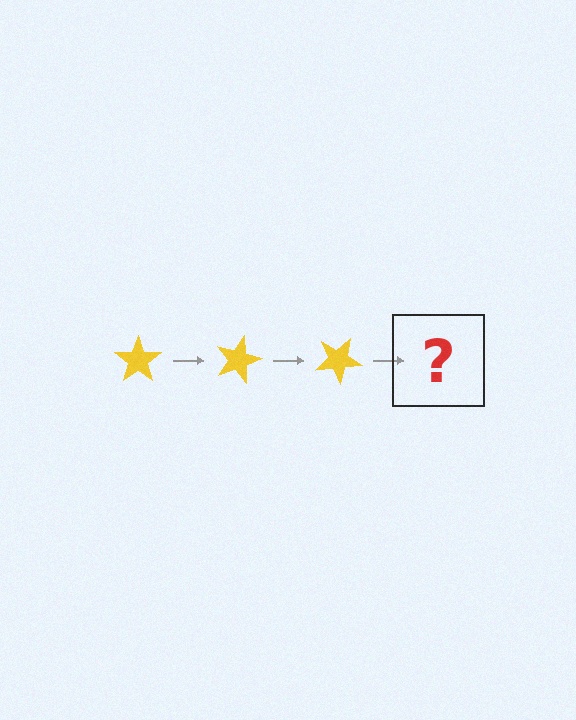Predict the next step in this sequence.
The next step is a yellow star rotated 45 degrees.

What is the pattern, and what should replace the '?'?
The pattern is that the star rotates 15 degrees each step. The '?' should be a yellow star rotated 45 degrees.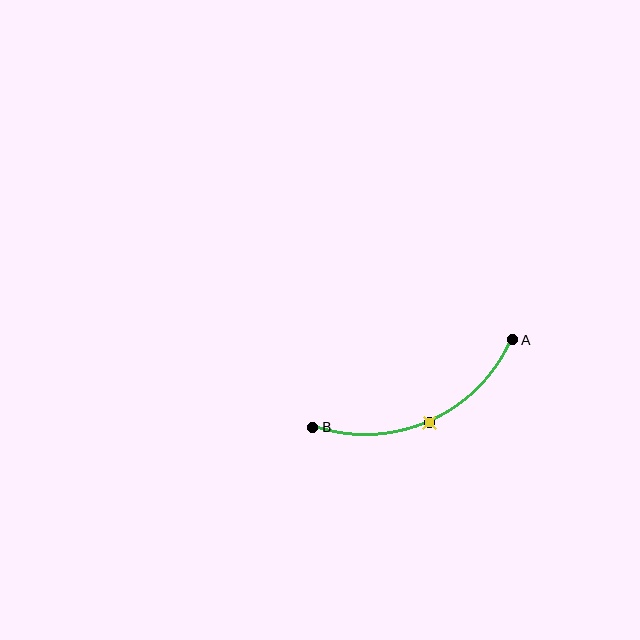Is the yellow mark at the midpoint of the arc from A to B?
Yes. The yellow mark lies on the arc at equal arc-length from both A and B — it is the arc midpoint.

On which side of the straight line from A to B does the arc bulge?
The arc bulges below the straight line connecting A and B.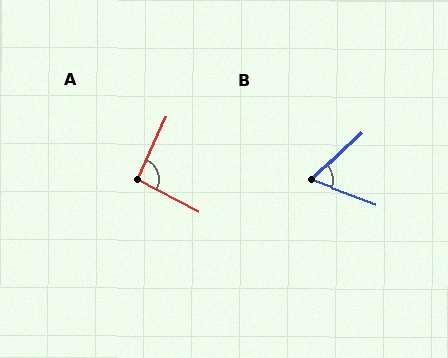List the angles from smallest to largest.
B (64°), A (93°).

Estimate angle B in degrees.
Approximately 64 degrees.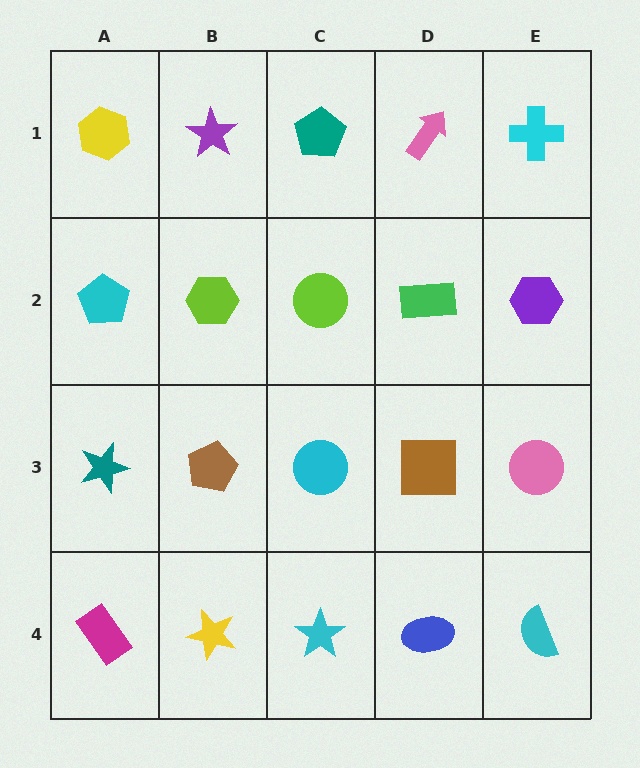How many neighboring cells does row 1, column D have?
3.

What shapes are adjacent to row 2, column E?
A cyan cross (row 1, column E), a pink circle (row 3, column E), a green rectangle (row 2, column D).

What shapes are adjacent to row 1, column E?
A purple hexagon (row 2, column E), a pink arrow (row 1, column D).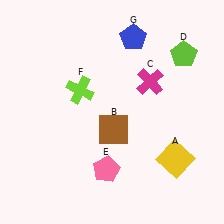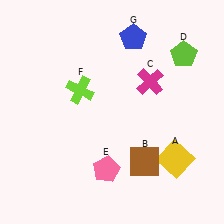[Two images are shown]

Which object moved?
The brown square (B) moved down.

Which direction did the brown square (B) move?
The brown square (B) moved down.